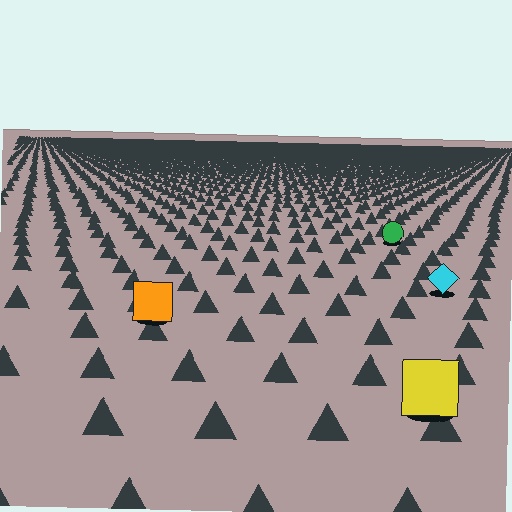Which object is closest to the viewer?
The yellow square is closest. The texture marks near it are larger and more spread out.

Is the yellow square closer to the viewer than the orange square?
Yes. The yellow square is closer — you can tell from the texture gradient: the ground texture is coarser near it.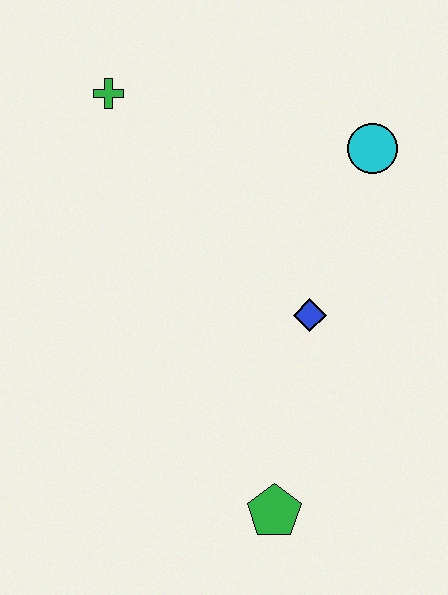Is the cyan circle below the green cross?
Yes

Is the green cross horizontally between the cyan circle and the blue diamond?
No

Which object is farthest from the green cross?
The green pentagon is farthest from the green cross.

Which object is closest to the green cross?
The cyan circle is closest to the green cross.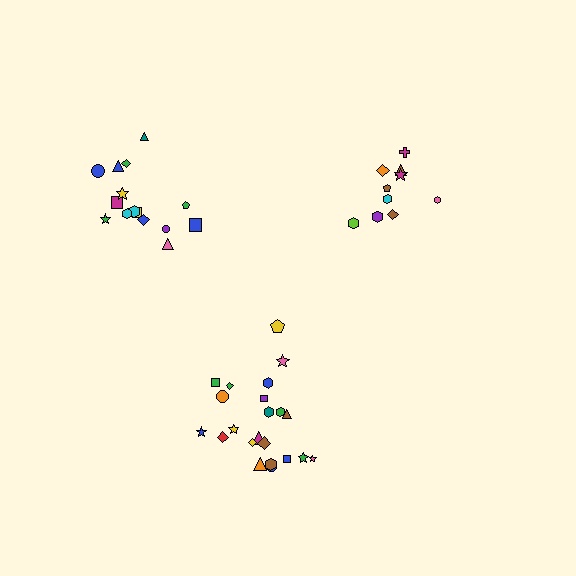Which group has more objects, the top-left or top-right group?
The top-left group.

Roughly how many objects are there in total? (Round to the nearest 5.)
Roughly 45 objects in total.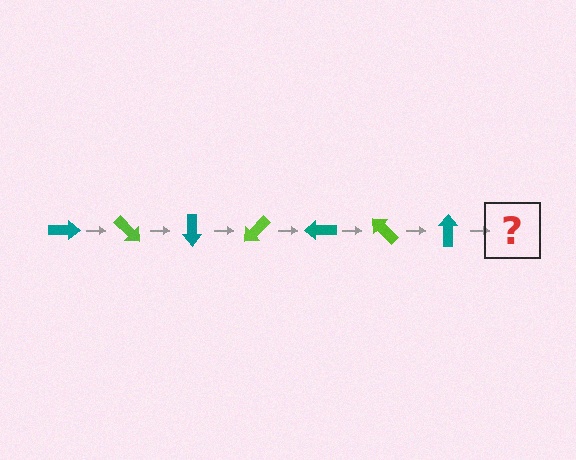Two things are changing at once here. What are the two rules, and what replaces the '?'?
The two rules are that it rotates 45 degrees each step and the color cycles through teal and lime. The '?' should be a lime arrow, rotated 315 degrees from the start.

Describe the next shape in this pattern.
It should be a lime arrow, rotated 315 degrees from the start.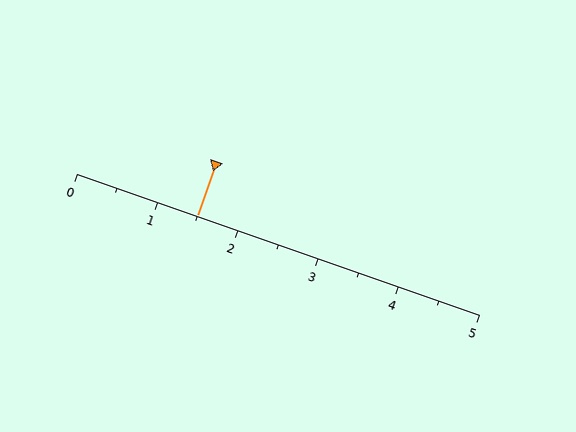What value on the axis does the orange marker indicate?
The marker indicates approximately 1.5.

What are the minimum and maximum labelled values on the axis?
The axis runs from 0 to 5.